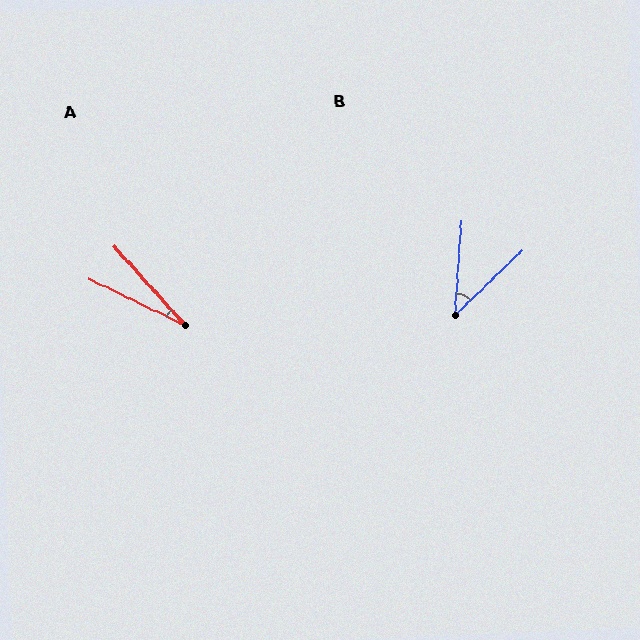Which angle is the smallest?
A, at approximately 22 degrees.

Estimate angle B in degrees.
Approximately 42 degrees.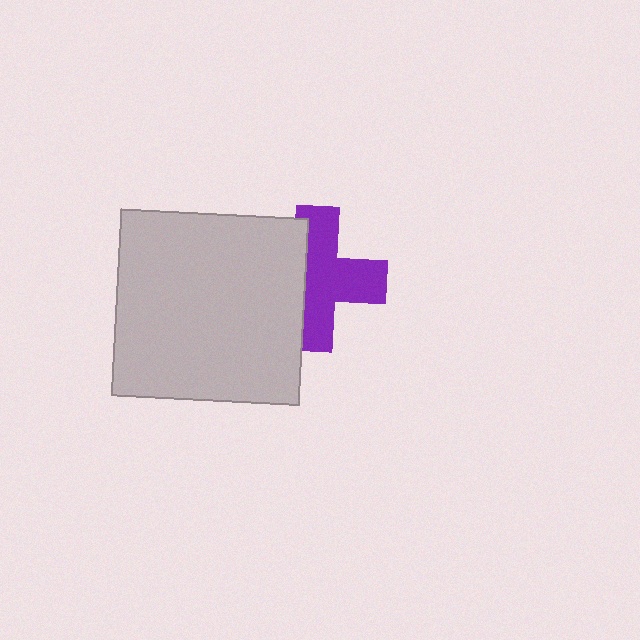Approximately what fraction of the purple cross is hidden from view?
Roughly 37% of the purple cross is hidden behind the light gray square.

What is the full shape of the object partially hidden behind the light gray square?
The partially hidden object is a purple cross.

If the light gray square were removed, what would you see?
You would see the complete purple cross.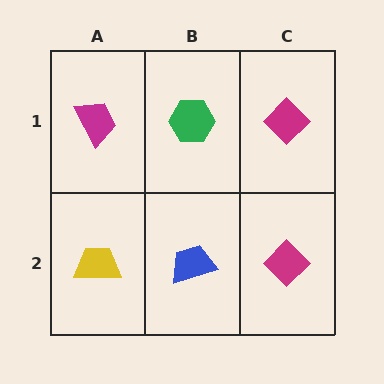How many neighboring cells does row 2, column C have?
2.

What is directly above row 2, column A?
A magenta trapezoid.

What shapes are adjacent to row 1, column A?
A yellow trapezoid (row 2, column A), a green hexagon (row 1, column B).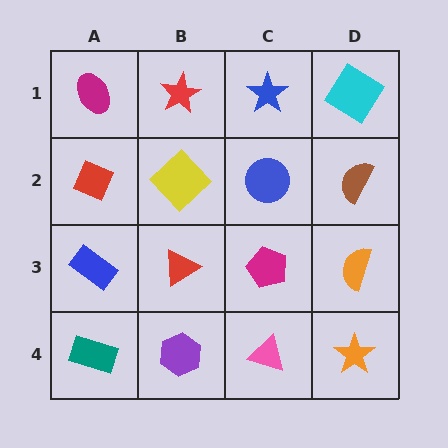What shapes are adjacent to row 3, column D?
A brown semicircle (row 2, column D), an orange star (row 4, column D), a magenta pentagon (row 3, column C).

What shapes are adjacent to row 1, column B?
A yellow diamond (row 2, column B), a magenta ellipse (row 1, column A), a blue star (row 1, column C).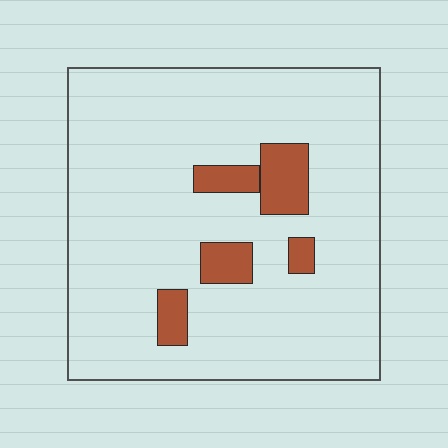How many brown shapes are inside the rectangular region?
5.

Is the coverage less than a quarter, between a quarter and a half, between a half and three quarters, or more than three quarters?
Less than a quarter.